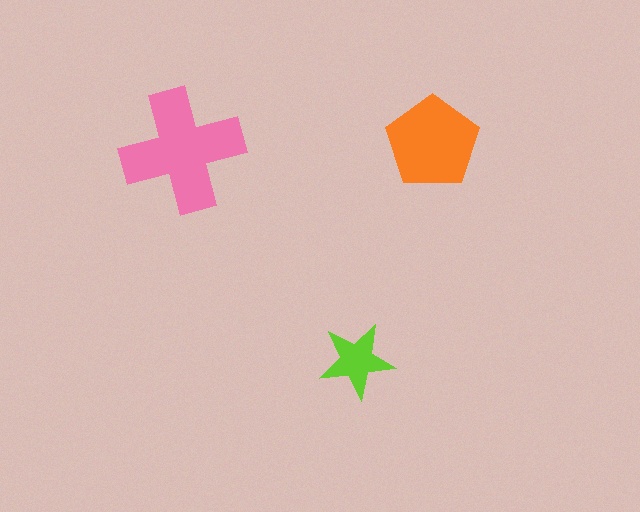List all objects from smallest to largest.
The lime star, the orange pentagon, the pink cross.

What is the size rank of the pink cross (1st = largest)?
1st.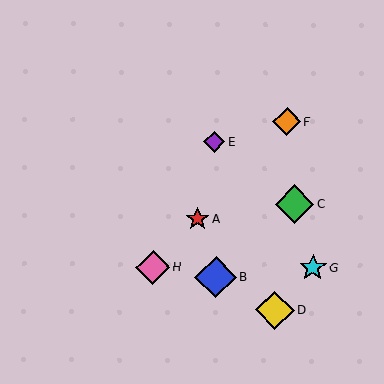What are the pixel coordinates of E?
Object E is at (214, 142).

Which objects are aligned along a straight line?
Objects A, F, H are aligned along a straight line.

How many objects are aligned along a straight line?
3 objects (A, F, H) are aligned along a straight line.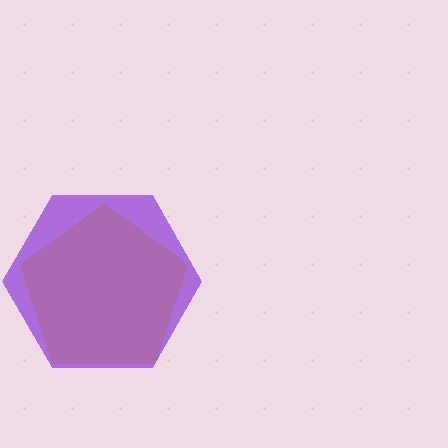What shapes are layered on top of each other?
The layered shapes are: a yellow pentagon, a purple hexagon.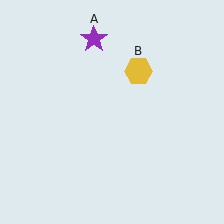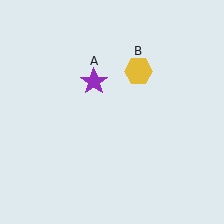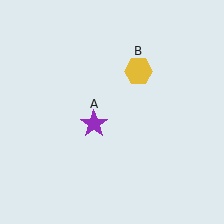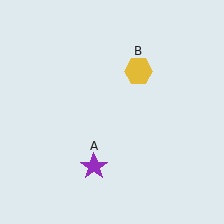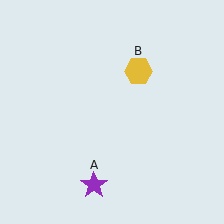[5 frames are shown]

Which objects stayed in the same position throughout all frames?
Yellow hexagon (object B) remained stationary.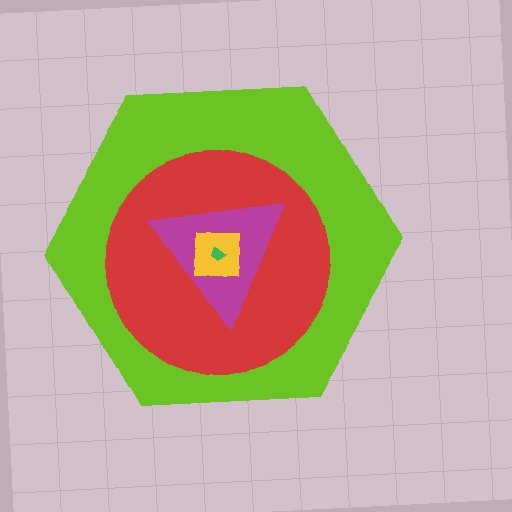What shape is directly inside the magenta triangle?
The yellow square.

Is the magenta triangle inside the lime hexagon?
Yes.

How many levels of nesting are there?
5.